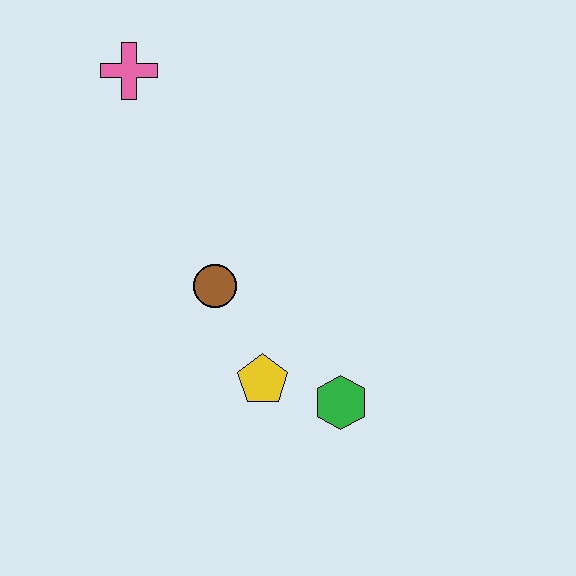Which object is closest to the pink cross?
The brown circle is closest to the pink cross.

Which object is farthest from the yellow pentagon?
The pink cross is farthest from the yellow pentagon.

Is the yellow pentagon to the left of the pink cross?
No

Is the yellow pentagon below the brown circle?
Yes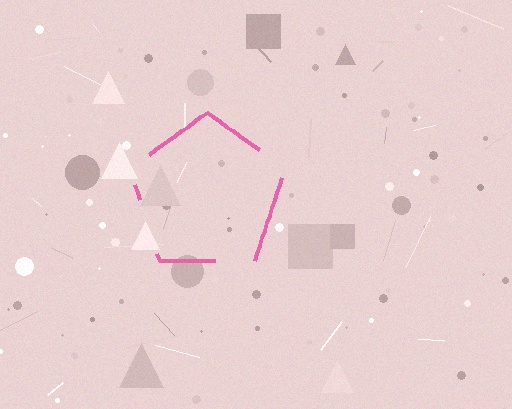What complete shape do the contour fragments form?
The contour fragments form a pentagon.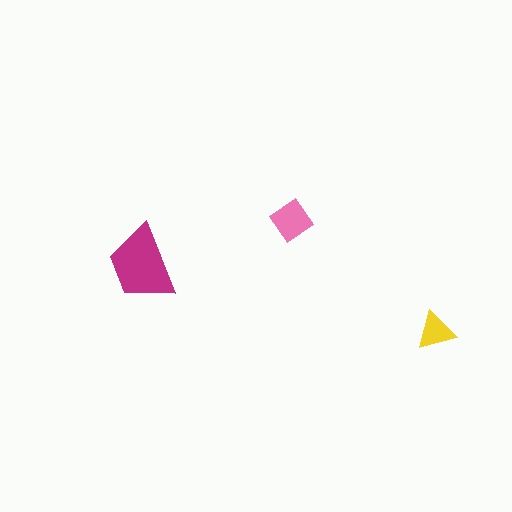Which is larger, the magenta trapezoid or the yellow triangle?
The magenta trapezoid.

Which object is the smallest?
The yellow triangle.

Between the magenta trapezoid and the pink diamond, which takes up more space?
The magenta trapezoid.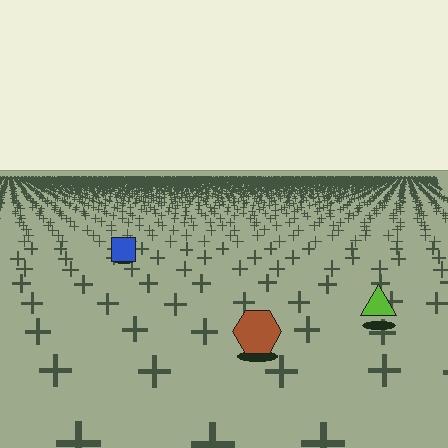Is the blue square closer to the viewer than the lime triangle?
No. The lime triangle is closer — you can tell from the texture gradient: the ground texture is coarser near it.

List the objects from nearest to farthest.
From nearest to farthest: the brown hexagon, the lime triangle, the blue square.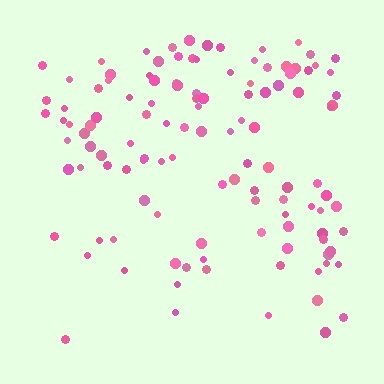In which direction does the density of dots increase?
From bottom to top, with the top side densest.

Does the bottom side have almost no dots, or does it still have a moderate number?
Still a moderate number, just noticeably fewer than the top.